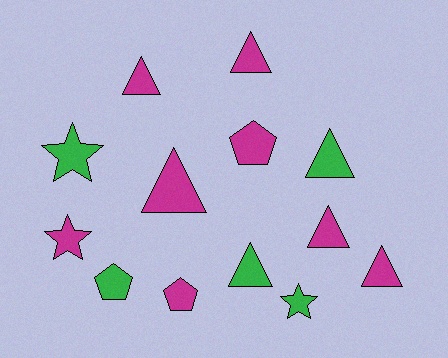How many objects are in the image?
There are 13 objects.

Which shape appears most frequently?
Triangle, with 7 objects.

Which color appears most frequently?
Magenta, with 8 objects.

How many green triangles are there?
There are 2 green triangles.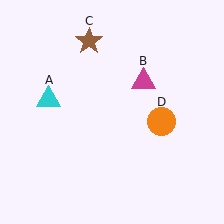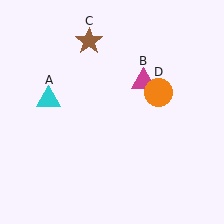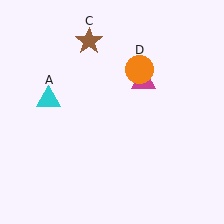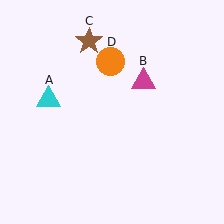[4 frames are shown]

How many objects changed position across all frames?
1 object changed position: orange circle (object D).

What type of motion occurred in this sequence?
The orange circle (object D) rotated counterclockwise around the center of the scene.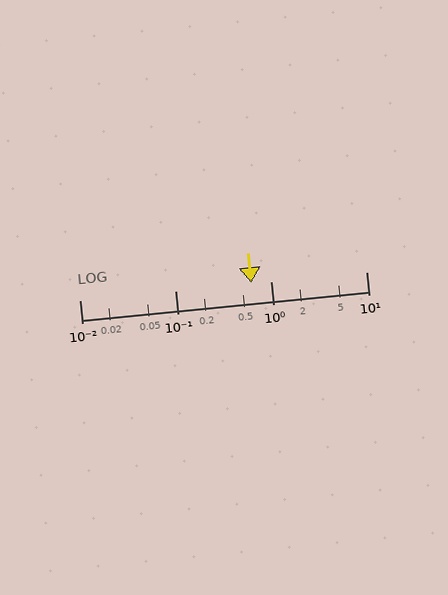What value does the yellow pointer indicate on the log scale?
The pointer indicates approximately 0.62.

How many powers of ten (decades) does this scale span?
The scale spans 3 decades, from 0.01 to 10.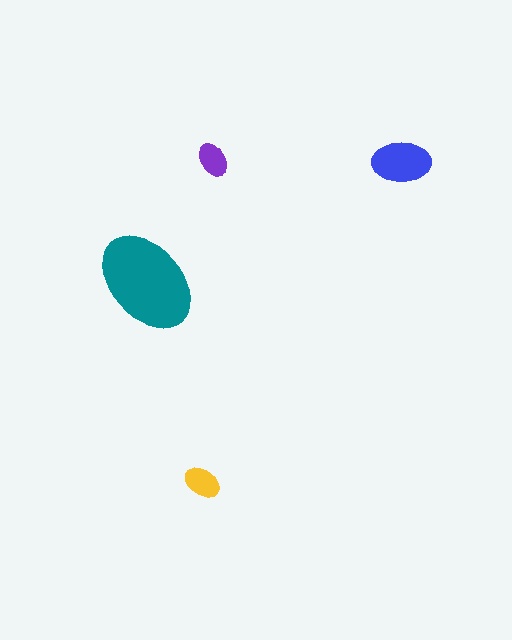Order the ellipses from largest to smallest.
the teal one, the blue one, the yellow one, the purple one.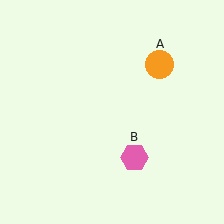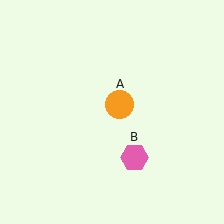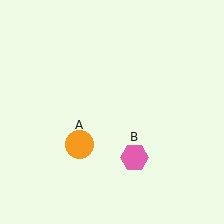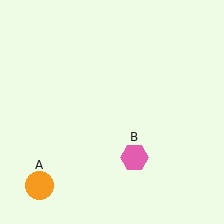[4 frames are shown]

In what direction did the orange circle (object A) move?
The orange circle (object A) moved down and to the left.